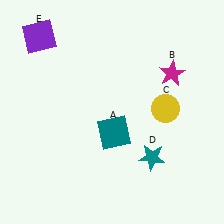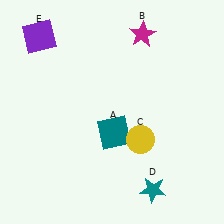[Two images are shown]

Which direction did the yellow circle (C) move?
The yellow circle (C) moved down.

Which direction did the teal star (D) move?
The teal star (D) moved down.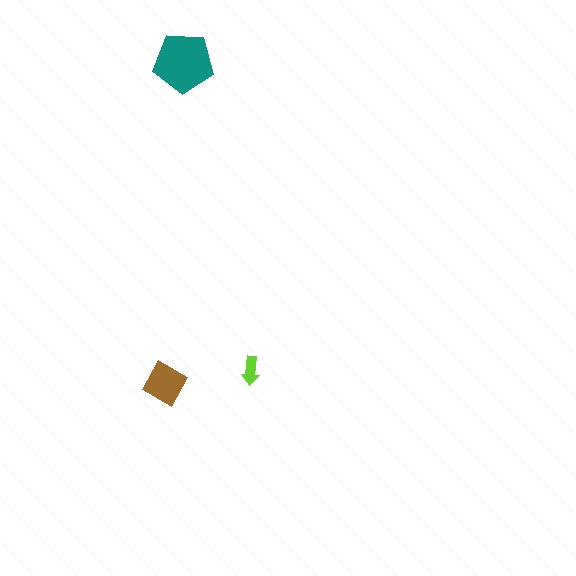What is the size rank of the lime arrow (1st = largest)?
3rd.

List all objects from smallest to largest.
The lime arrow, the brown diamond, the teal pentagon.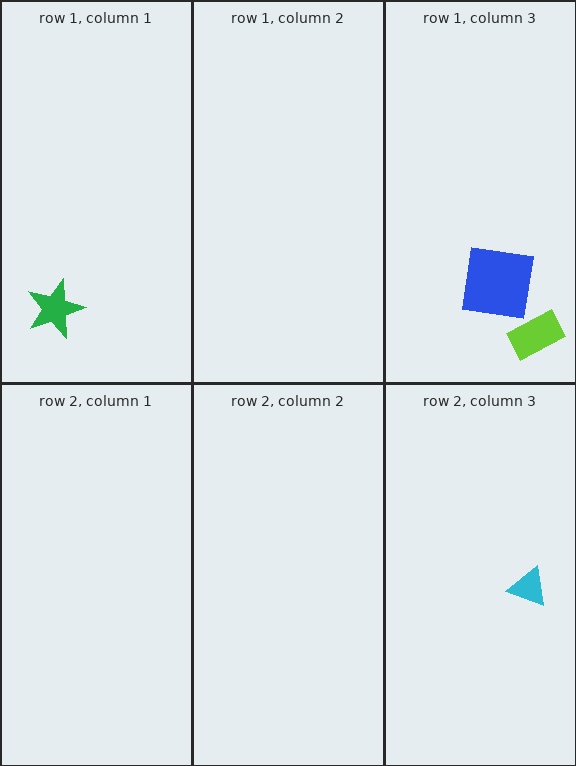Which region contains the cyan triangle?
The row 2, column 3 region.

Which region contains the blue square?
The row 1, column 3 region.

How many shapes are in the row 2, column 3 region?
1.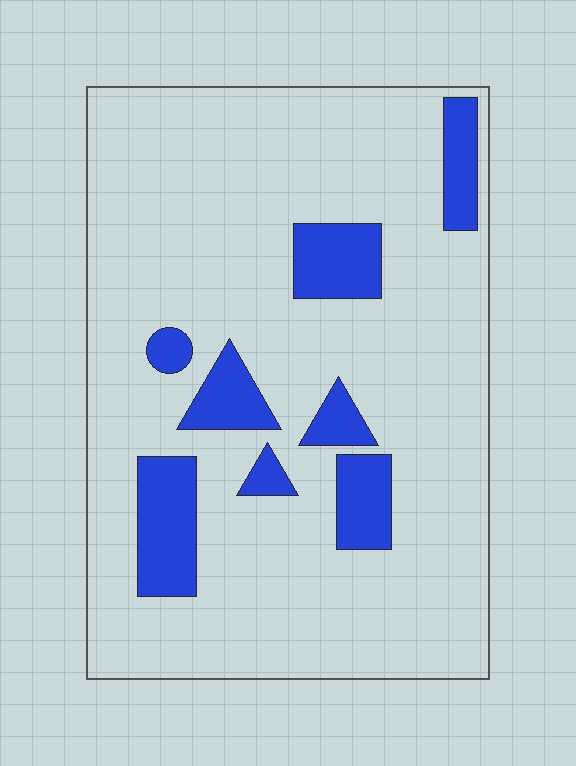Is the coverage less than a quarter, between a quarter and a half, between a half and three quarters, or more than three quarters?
Less than a quarter.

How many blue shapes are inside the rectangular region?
8.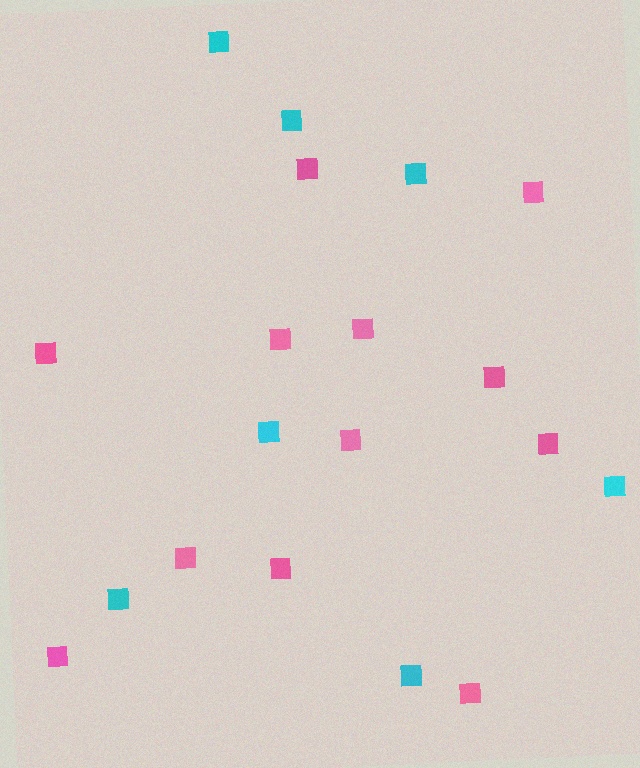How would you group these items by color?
There are 2 groups: one group of pink squares (12) and one group of cyan squares (7).